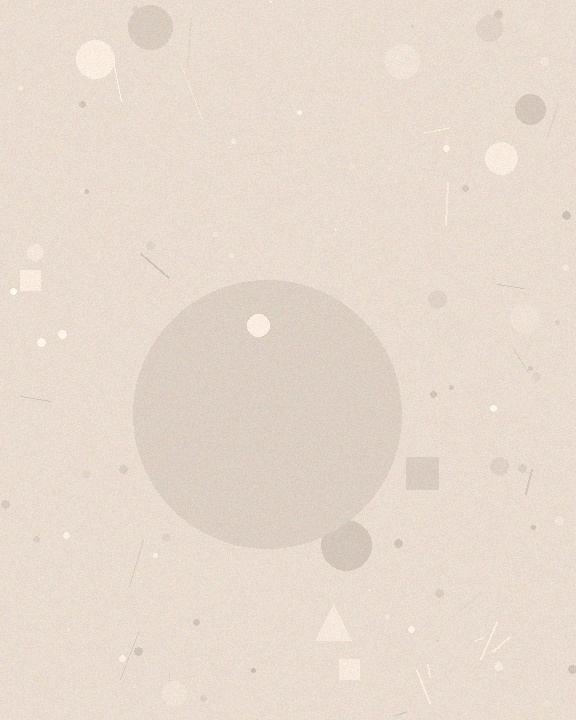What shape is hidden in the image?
A circle is hidden in the image.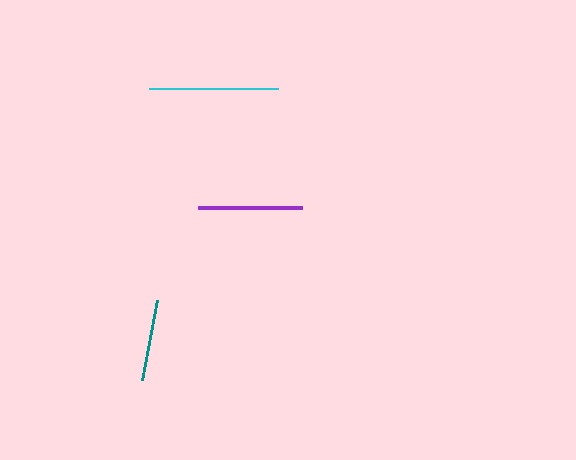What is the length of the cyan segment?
The cyan segment is approximately 130 pixels long.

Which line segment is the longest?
The cyan line is the longest at approximately 130 pixels.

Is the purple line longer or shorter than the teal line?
The purple line is longer than the teal line.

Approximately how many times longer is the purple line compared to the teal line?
The purple line is approximately 1.3 times the length of the teal line.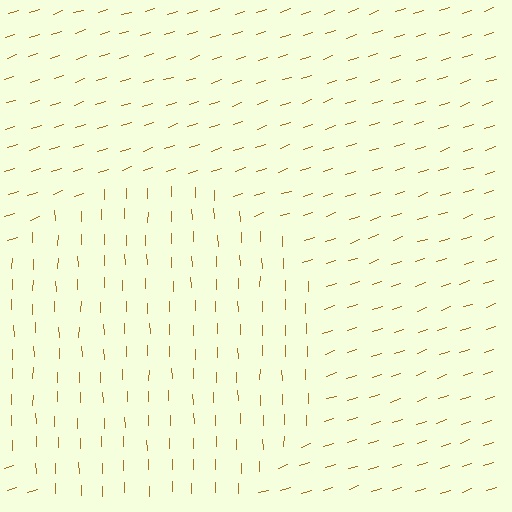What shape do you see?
I see a circle.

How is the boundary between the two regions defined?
The boundary is defined purely by a change in line orientation (approximately 73 degrees difference). All lines are the same color and thickness.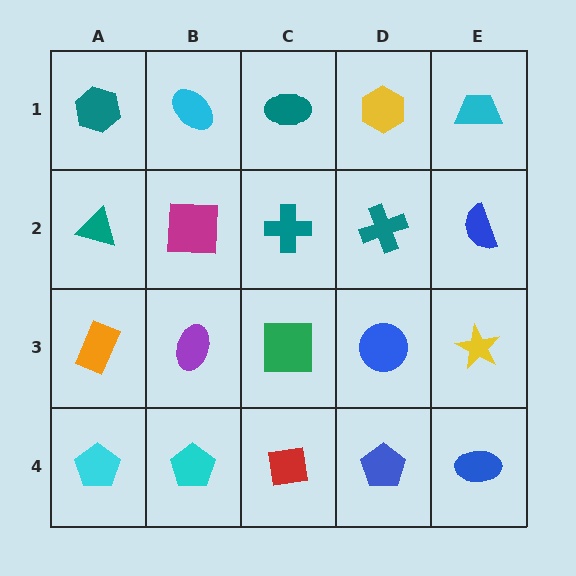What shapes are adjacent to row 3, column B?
A magenta square (row 2, column B), a cyan pentagon (row 4, column B), an orange rectangle (row 3, column A), a green square (row 3, column C).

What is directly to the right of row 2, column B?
A teal cross.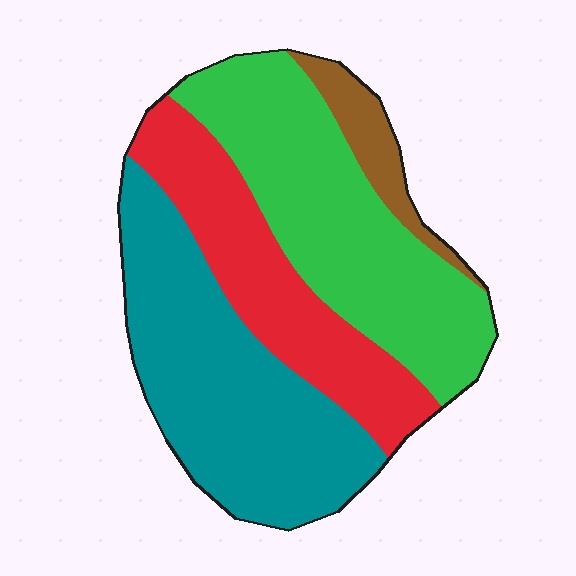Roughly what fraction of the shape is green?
Green covers roughly 35% of the shape.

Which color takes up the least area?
Brown, at roughly 5%.